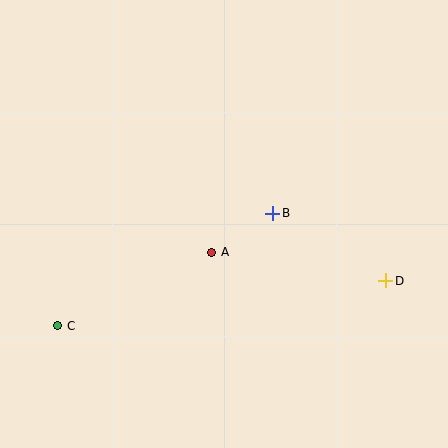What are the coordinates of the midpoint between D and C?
The midpoint between D and C is at (222, 303).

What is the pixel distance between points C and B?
The distance between C and B is 242 pixels.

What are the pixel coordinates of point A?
Point A is at (212, 252).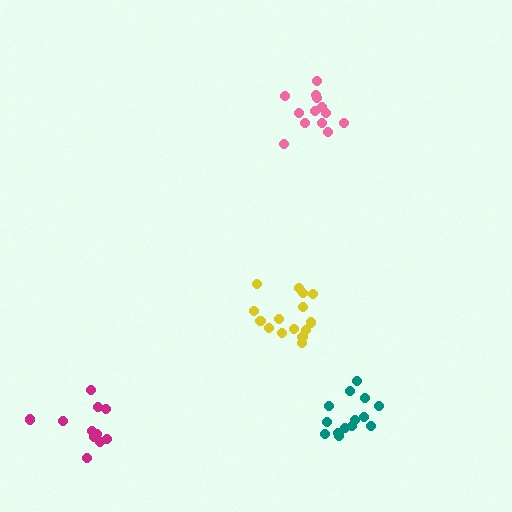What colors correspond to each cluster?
The clusters are colored: teal, pink, yellow, magenta.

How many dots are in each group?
Group 1: 14 dots, Group 2: 13 dots, Group 3: 15 dots, Group 4: 11 dots (53 total).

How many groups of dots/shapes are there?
There are 4 groups.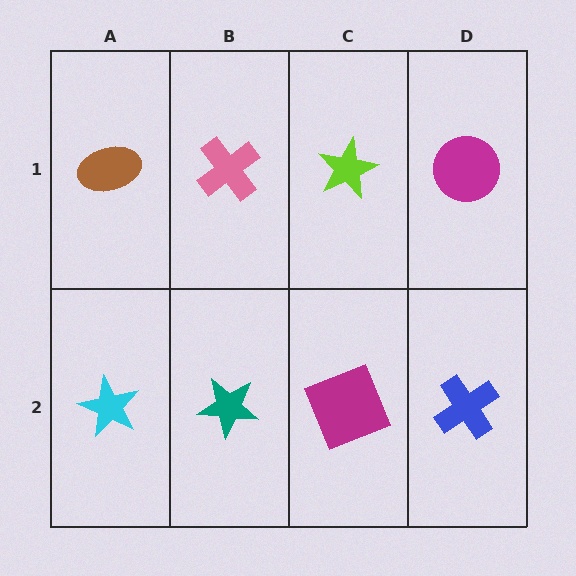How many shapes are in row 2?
4 shapes.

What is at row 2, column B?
A teal star.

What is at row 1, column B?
A pink cross.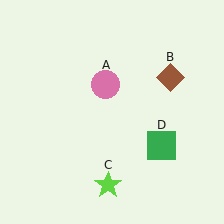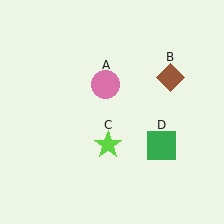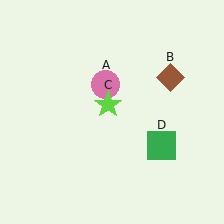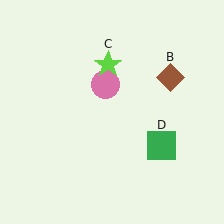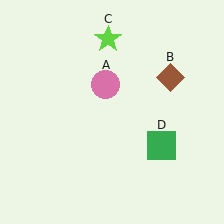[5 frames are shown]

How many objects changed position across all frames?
1 object changed position: lime star (object C).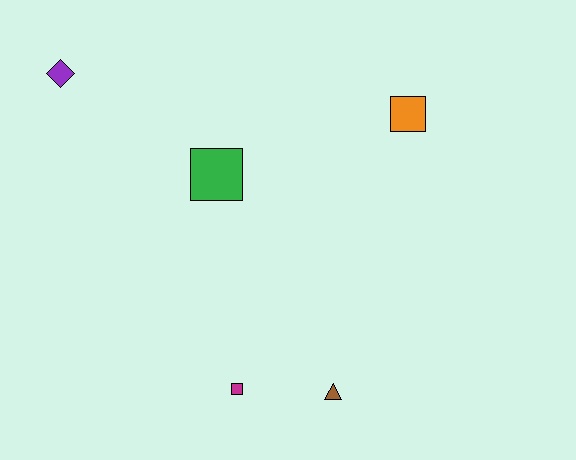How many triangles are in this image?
There is 1 triangle.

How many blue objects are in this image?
There are no blue objects.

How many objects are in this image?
There are 5 objects.